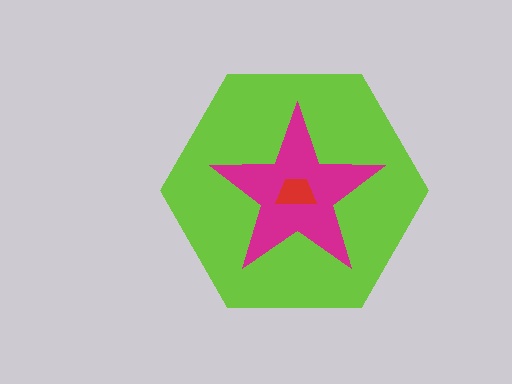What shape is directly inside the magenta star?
The red trapezoid.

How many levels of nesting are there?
3.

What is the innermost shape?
The red trapezoid.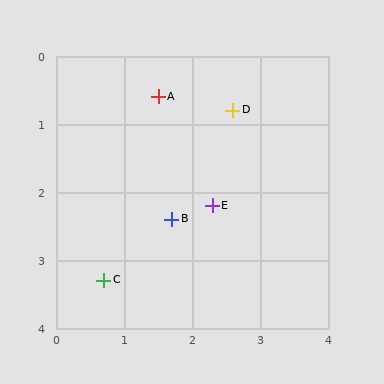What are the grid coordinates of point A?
Point A is at approximately (1.5, 0.6).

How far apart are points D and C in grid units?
Points D and C are about 3.1 grid units apart.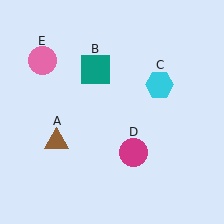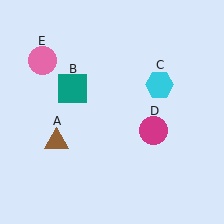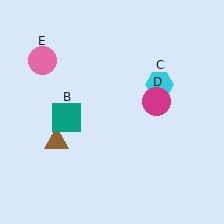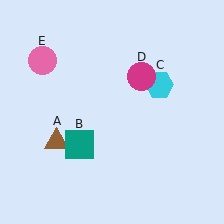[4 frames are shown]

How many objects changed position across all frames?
2 objects changed position: teal square (object B), magenta circle (object D).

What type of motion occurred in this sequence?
The teal square (object B), magenta circle (object D) rotated counterclockwise around the center of the scene.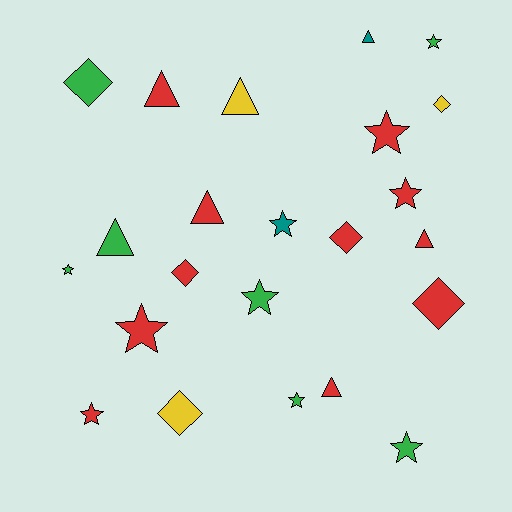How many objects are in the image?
There are 23 objects.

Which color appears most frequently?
Red, with 11 objects.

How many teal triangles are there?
There is 1 teal triangle.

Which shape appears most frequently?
Star, with 10 objects.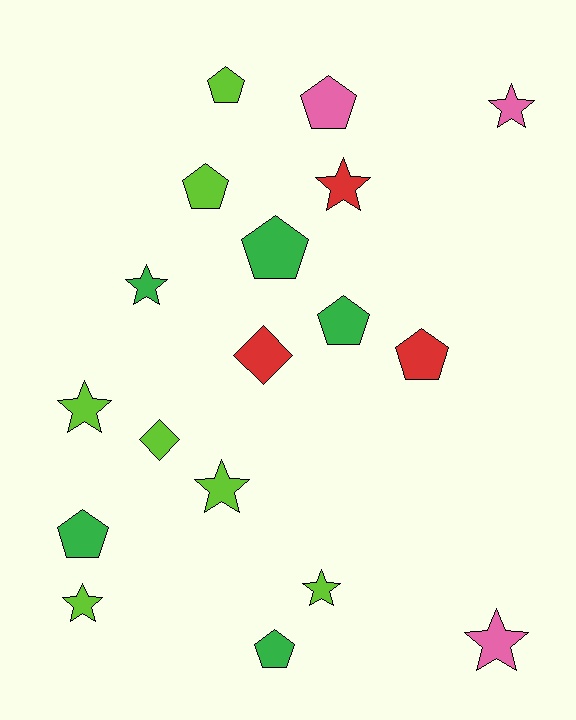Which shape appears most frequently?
Star, with 8 objects.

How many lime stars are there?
There are 4 lime stars.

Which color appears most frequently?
Lime, with 7 objects.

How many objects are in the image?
There are 18 objects.